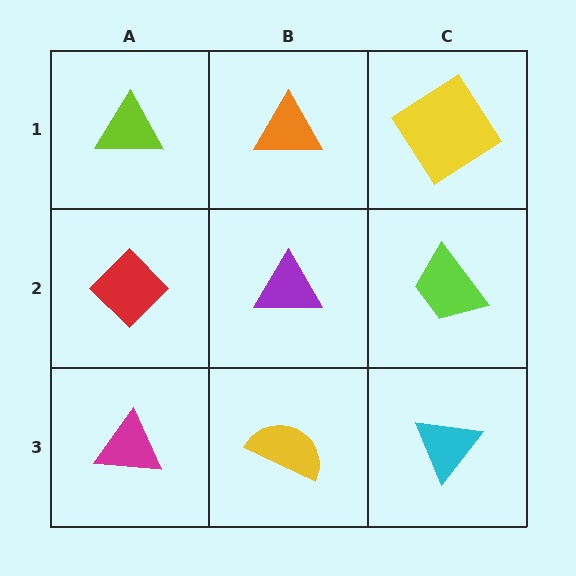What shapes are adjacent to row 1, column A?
A red diamond (row 2, column A), an orange triangle (row 1, column B).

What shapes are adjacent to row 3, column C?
A lime trapezoid (row 2, column C), a yellow semicircle (row 3, column B).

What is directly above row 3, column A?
A red diamond.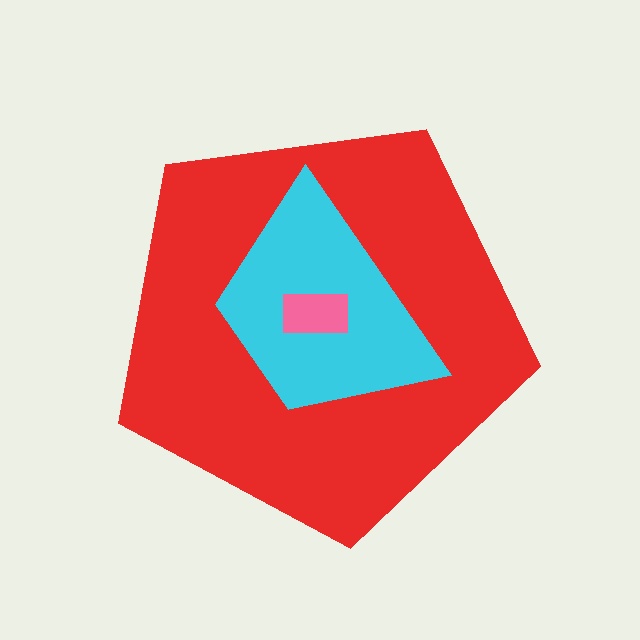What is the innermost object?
The pink rectangle.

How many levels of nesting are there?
3.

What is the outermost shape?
The red pentagon.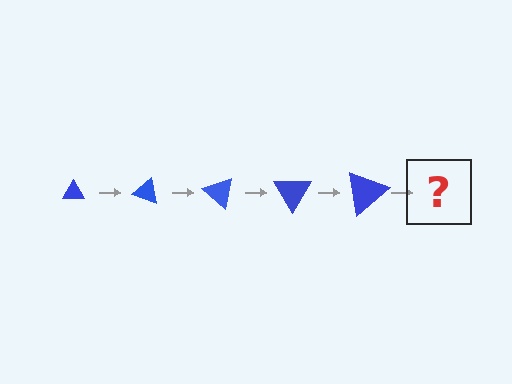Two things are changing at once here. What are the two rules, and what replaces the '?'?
The two rules are that the triangle grows larger each step and it rotates 20 degrees each step. The '?' should be a triangle, larger than the previous one and rotated 100 degrees from the start.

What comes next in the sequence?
The next element should be a triangle, larger than the previous one and rotated 100 degrees from the start.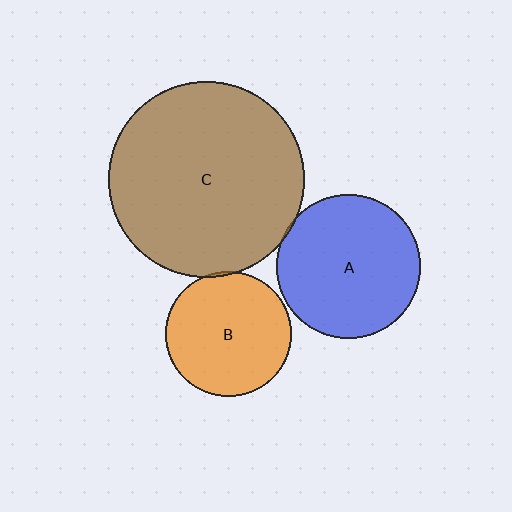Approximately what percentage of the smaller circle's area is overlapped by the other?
Approximately 5%.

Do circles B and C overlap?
Yes.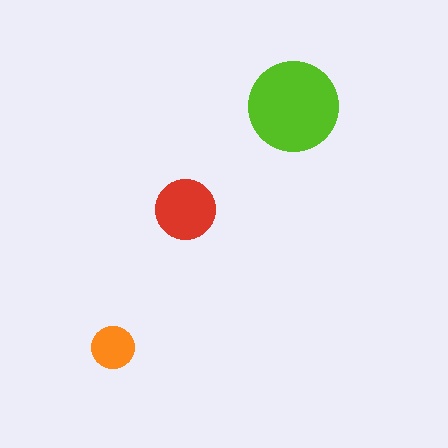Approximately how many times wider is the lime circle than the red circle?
About 1.5 times wider.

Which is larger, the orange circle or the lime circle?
The lime one.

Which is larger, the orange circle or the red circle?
The red one.